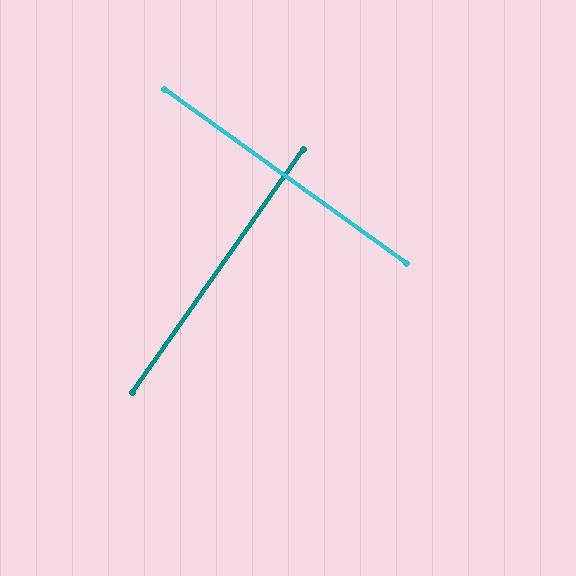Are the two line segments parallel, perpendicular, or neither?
Perpendicular — they meet at approximately 89°.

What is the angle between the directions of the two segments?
Approximately 89 degrees.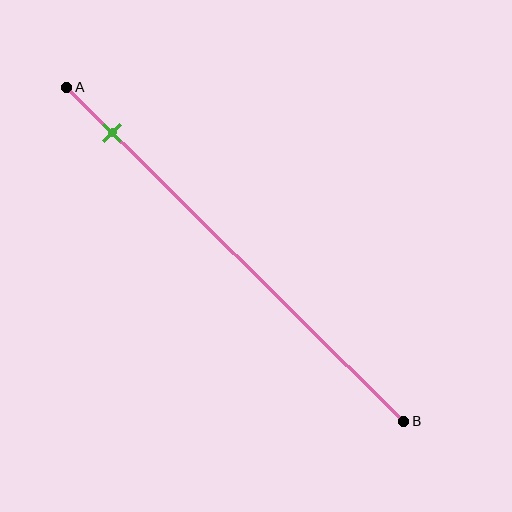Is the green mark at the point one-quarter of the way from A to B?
No, the mark is at about 15% from A, not at the 25% one-quarter point.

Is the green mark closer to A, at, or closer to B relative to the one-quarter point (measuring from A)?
The green mark is closer to point A than the one-quarter point of segment AB.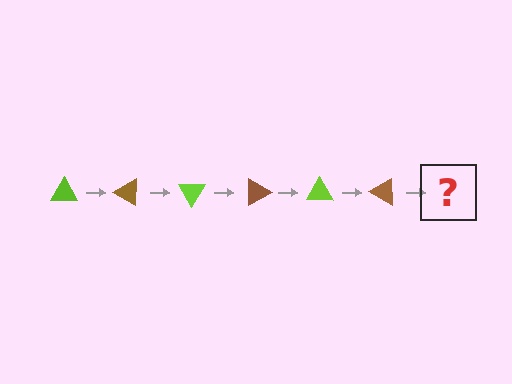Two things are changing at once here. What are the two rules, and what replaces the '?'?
The two rules are that it rotates 30 degrees each step and the color cycles through lime and brown. The '?' should be a lime triangle, rotated 180 degrees from the start.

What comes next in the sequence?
The next element should be a lime triangle, rotated 180 degrees from the start.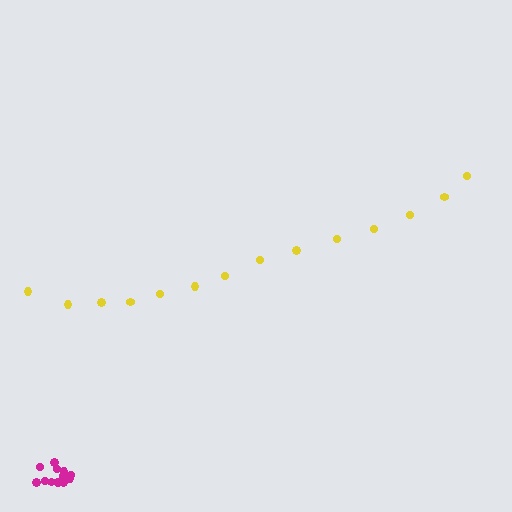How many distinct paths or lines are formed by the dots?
There are 2 distinct paths.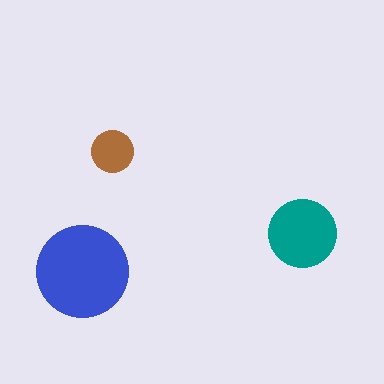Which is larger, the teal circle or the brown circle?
The teal one.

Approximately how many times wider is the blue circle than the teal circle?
About 1.5 times wider.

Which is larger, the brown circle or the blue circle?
The blue one.